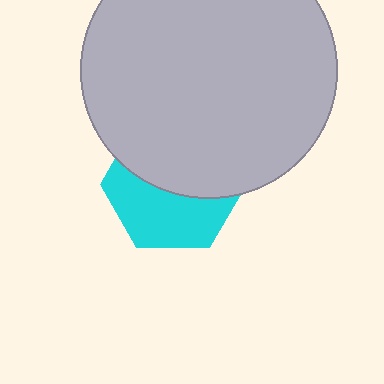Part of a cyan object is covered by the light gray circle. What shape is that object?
It is a hexagon.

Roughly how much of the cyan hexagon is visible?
About half of it is visible (roughly 47%).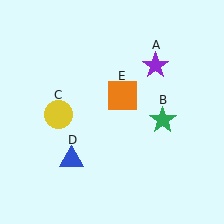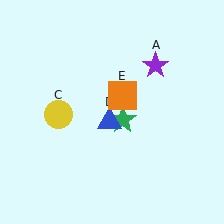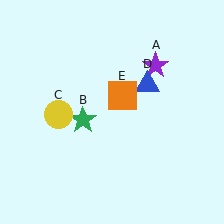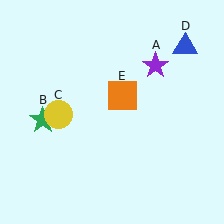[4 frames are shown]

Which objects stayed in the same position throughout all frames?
Purple star (object A) and yellow circle (object C) and orange square (object E) remained stationary.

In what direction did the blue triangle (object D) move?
The blue triangle (object D) moved up and to the right.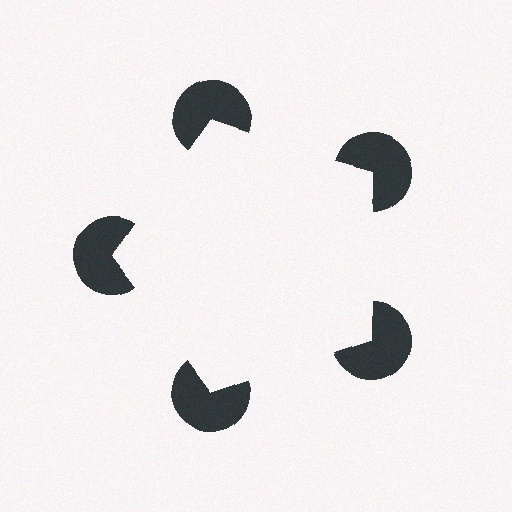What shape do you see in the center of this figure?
An illusory pentagon — its edges are inferred from the aligned wedge cuts in the pac-man discs, not physically drawn.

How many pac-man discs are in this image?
There are 5 — one at each vertex of the illusory pentagon.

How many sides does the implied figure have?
5 sides.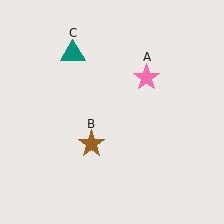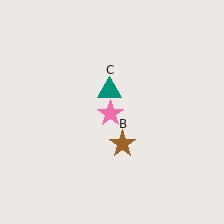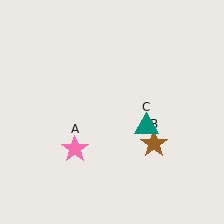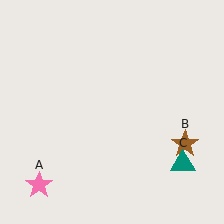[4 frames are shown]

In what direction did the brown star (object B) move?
The brown star (object B) moved right.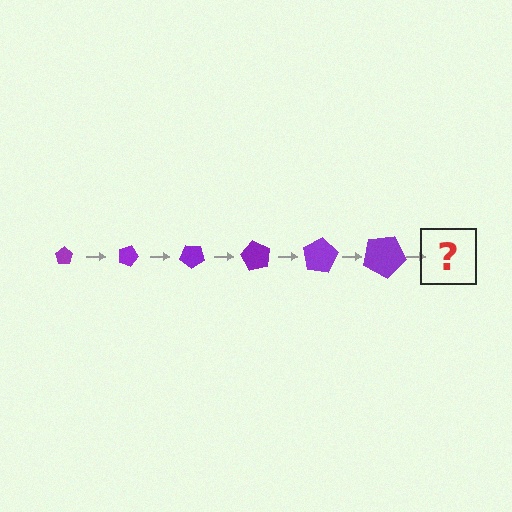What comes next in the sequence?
The next element should be a pentagon, larger than the previous one and rotated 120 degrees from the start.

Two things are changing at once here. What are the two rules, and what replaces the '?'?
The two rules are that the pentagon grows larger each step and it rotates 20 degrees each step. The '?' should be a pentagon, larger than the previous one and rotated 120 degrees from the start.